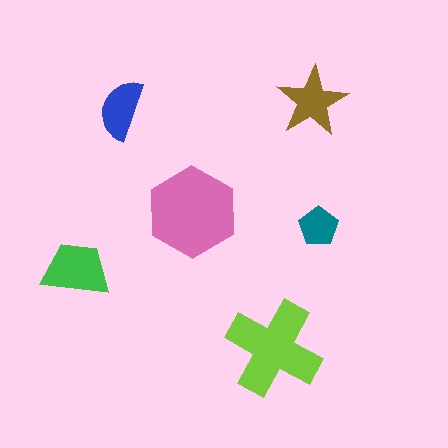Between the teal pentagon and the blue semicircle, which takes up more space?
The blue semicircle.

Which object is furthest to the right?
The teal pentagon is rightmost.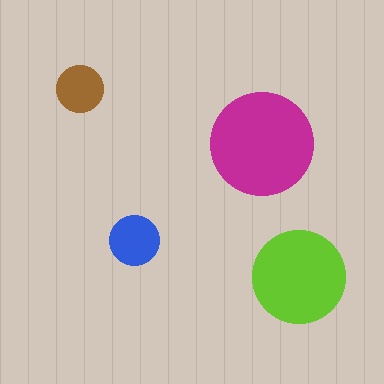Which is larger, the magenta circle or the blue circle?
The magenta one.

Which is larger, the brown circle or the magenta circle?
The magenta one.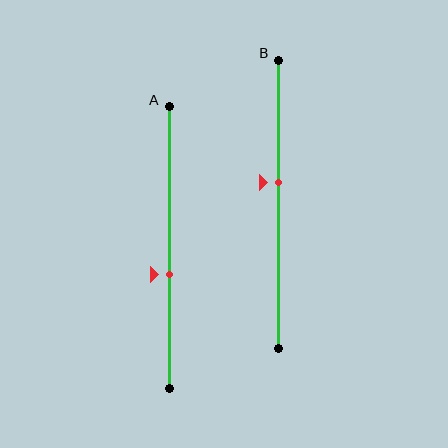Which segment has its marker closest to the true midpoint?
Segment B has its marker closest to the true midpoint.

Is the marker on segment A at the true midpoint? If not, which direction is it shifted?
No, the marker on segment A is shifted downward by about 9% of the segment length.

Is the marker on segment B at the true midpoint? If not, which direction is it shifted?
No, the marker on segment B is shifted upward by about 7% of the segment length.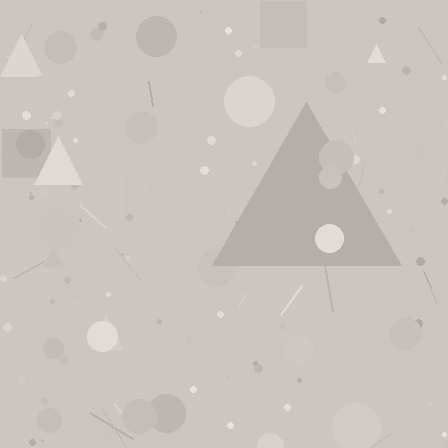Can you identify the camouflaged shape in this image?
The camouflaged shape is a triangle.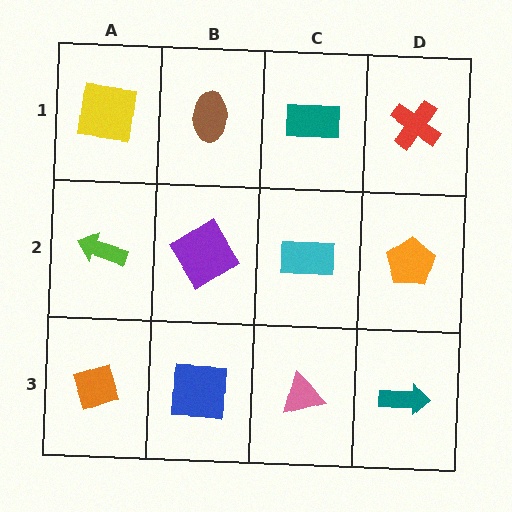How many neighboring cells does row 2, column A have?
3.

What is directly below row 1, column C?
A cyan rectangle.